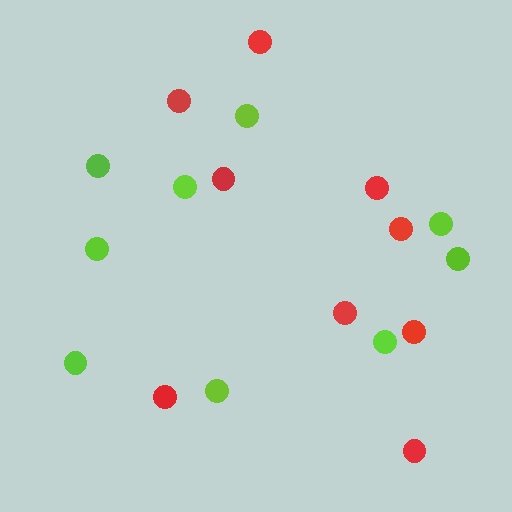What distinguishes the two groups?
There are 2 groups: one group of red circles (9) and one group of lime circles (9).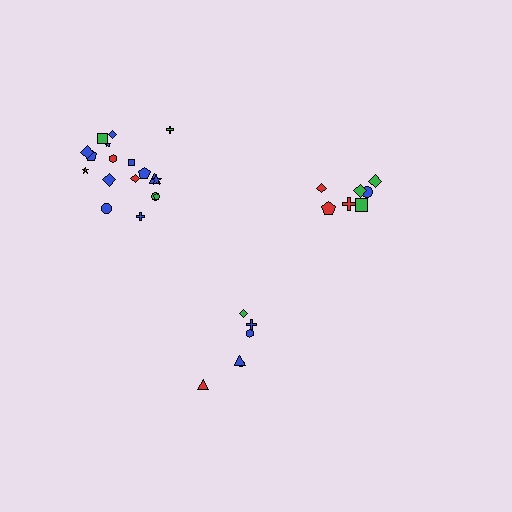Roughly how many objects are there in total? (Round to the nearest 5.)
Roughly 30 objects in total.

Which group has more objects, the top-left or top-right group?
The top-left group.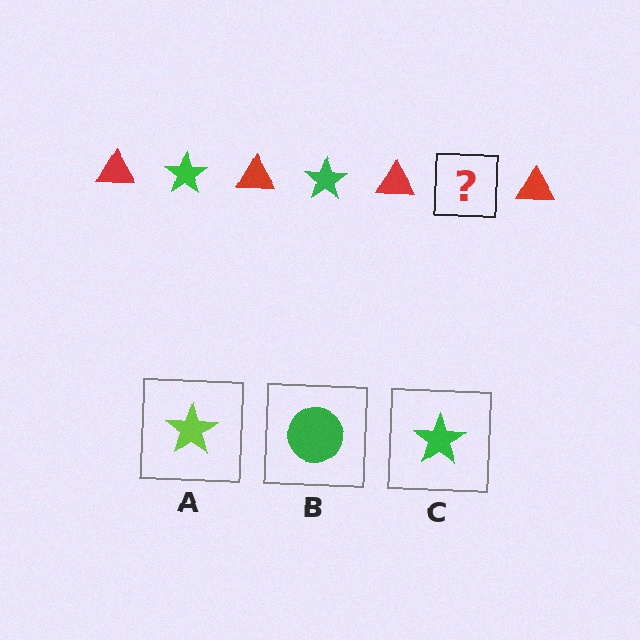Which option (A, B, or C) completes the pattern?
C.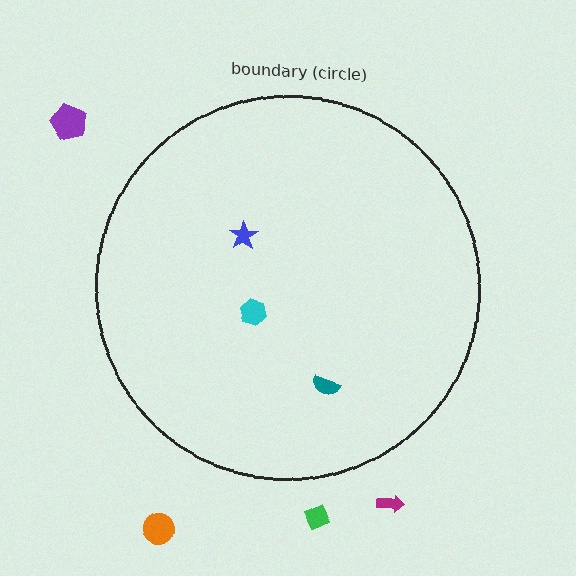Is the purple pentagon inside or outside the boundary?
Outside.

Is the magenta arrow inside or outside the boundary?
Outside.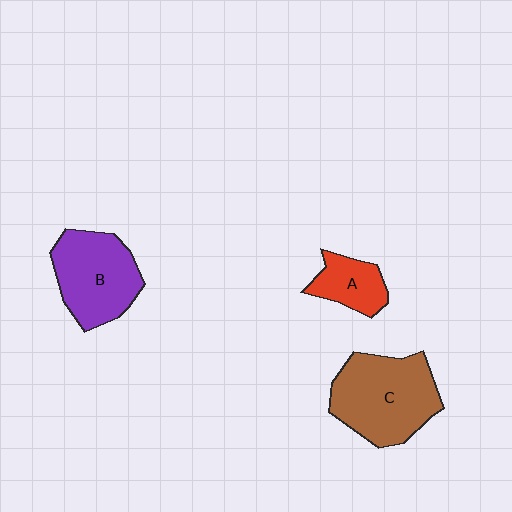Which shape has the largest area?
Shape C (brown).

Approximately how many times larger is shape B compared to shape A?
Approximately 2.0 times.